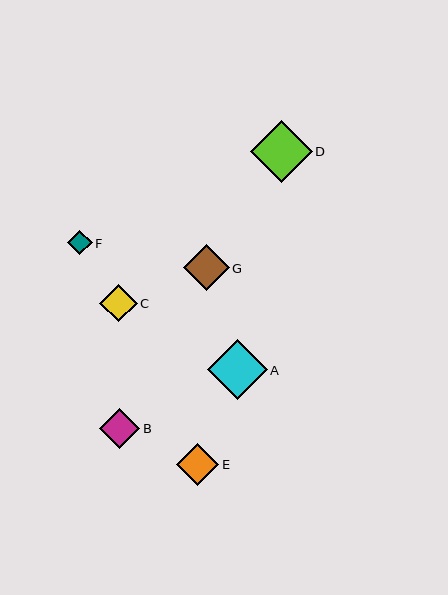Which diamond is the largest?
Diamond D is the largest with a size of approximately 61 pixels.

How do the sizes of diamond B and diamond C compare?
Diamond B and diamond C are approximately the same size.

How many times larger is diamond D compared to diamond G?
Diamond D is approximately 1.3 times the size of diamond G.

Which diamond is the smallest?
Diamond F is the smallest with a size of approximately 25 pixels.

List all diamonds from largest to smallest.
From largest to smallest: D, A, G, E, B, C, F.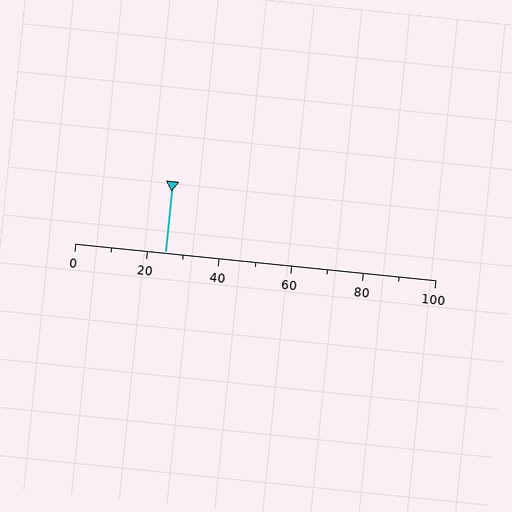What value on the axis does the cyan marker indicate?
The marker indicates approximately 25.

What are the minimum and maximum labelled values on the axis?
The axis runs from 0 to 100.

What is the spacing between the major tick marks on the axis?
The major ticks are spaced 20 apart.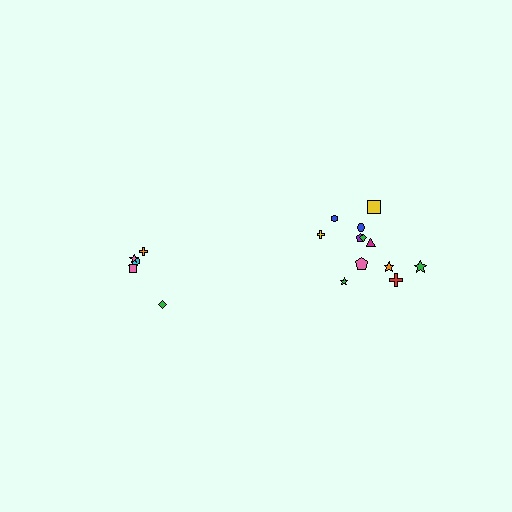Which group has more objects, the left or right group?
The right group.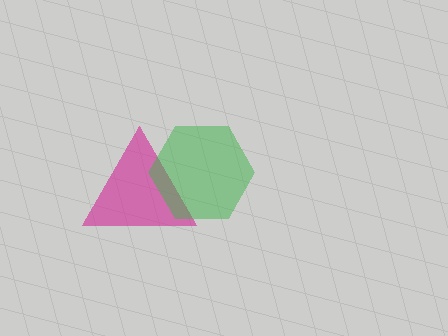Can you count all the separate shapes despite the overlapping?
Yes, there are 2 separate shapes.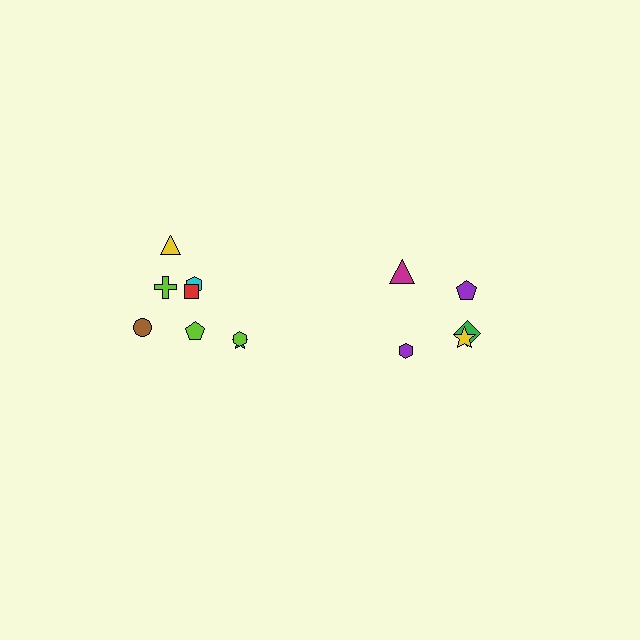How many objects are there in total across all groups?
There are 13 objects.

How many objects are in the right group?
There are 5 objects.